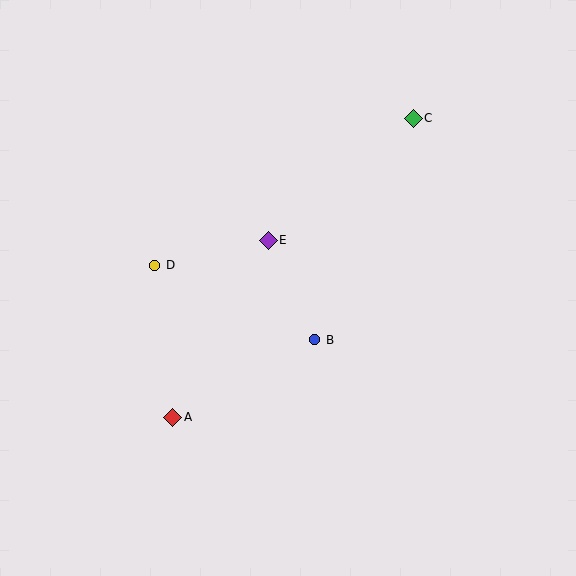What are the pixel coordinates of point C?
Point C is at (413, 118).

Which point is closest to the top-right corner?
Point C is closest to the top-right corner.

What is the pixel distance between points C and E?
The distance between C and E is 189 pixels.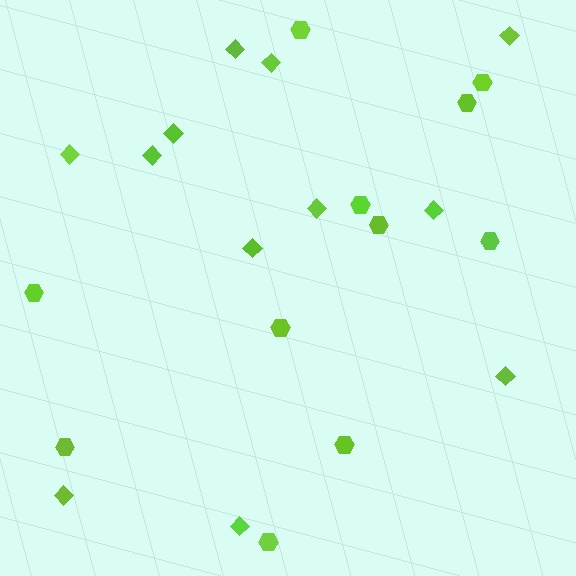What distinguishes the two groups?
There are 2 groups: one group of hexagons (11) and one group of diamonds (12).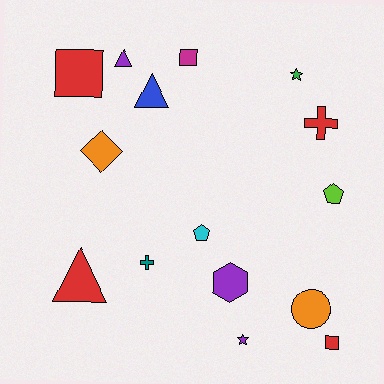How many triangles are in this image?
There are 3 triangles.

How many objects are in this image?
There are 15 objects.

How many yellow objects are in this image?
There are no yellow objects.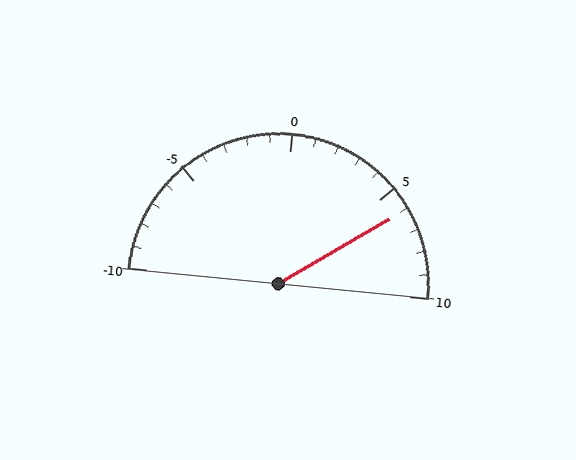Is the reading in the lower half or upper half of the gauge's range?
The reading is in the upper half of the range (-10 to 10).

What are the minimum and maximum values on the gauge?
The gauge ranges from -10 to 10.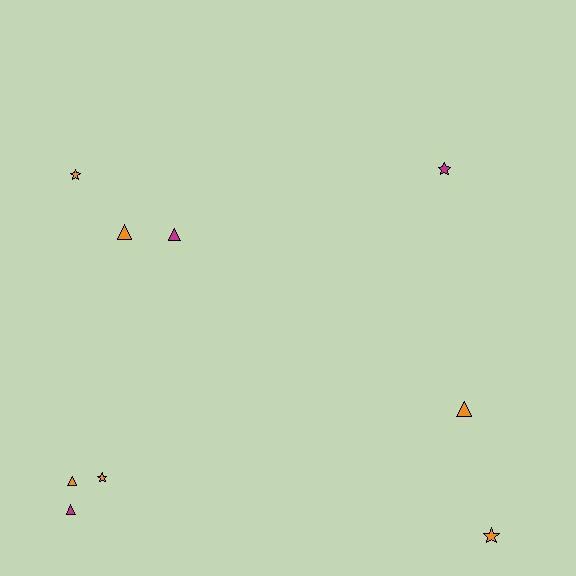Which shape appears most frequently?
Triangle, with 5 objects.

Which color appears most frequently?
Orange, with 6 objects.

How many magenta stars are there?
There is 1 magenta star.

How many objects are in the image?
There are 9 objects.